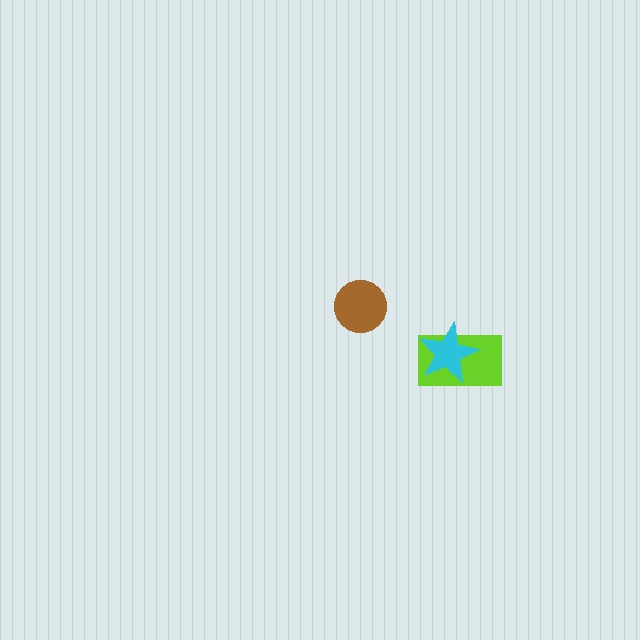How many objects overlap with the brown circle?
0 objects overlap with the brown circle.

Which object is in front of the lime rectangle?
The cyan star is in front of the lime rectangle.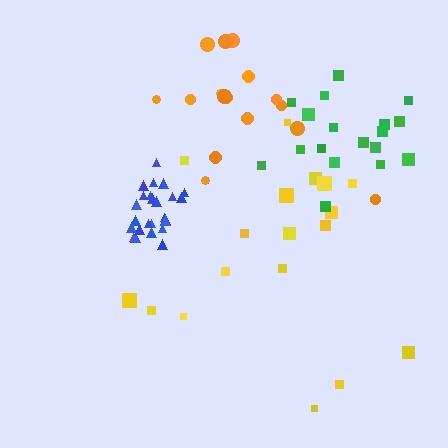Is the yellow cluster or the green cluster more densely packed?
Green.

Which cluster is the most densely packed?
Blue.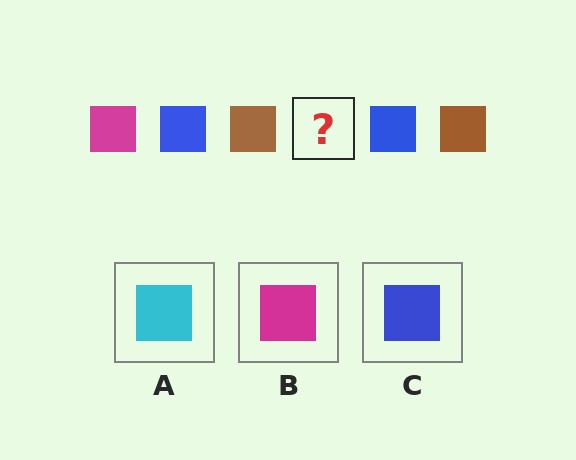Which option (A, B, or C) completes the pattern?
B.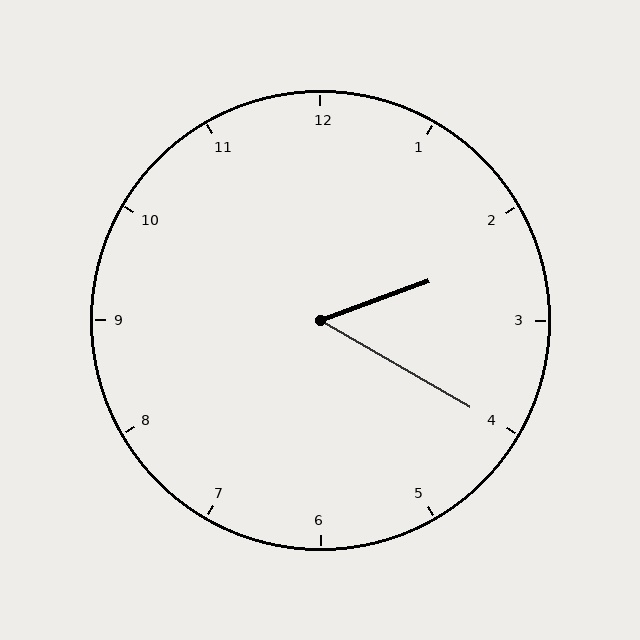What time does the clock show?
2:20.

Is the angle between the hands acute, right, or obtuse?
It is acute.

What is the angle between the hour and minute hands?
Approximately 50 degrees.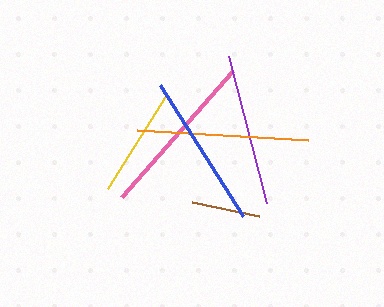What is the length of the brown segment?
The brown segment is approximately 69 pixels long.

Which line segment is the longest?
The orange line is the longest at approximately 171 pixels.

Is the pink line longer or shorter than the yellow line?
The pink line is longer than the yellow line.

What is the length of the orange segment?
The orange segment is approximately 171 pixels long.